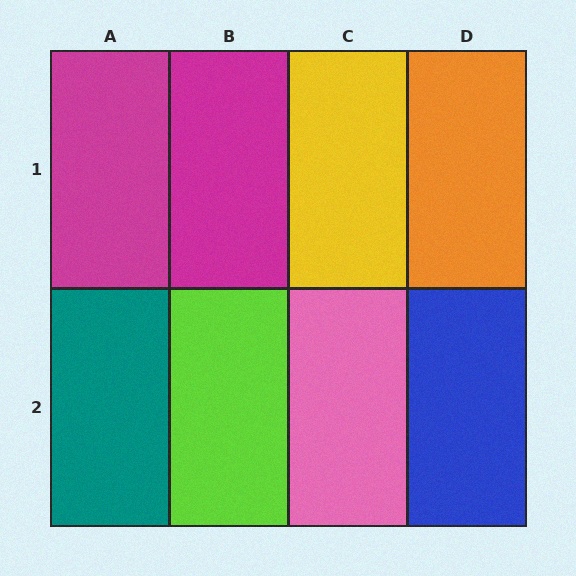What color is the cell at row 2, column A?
Teal.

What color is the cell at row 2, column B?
Lime.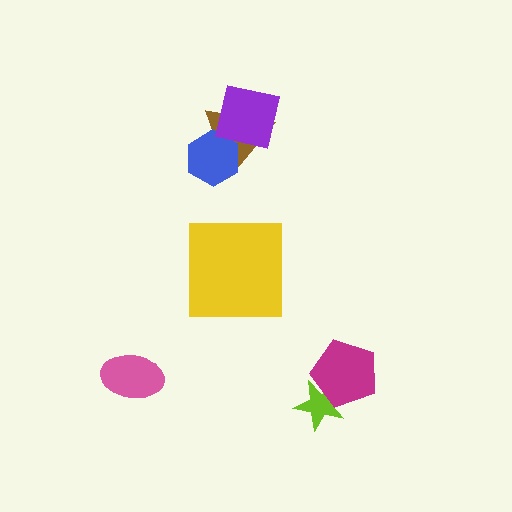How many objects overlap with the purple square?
1 object overlaps with the purple square.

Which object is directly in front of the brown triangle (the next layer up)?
The blue hexagon is directly in front of the brown triangle.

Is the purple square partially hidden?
No, no other shape covers it.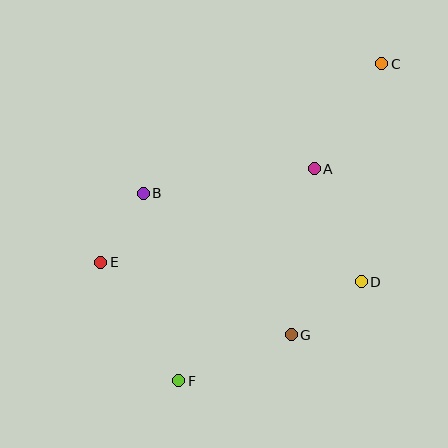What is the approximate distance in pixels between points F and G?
The distance between F and G is approximately 121 pixels.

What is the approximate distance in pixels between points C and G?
The distance between C and G is approximately 285 pixels.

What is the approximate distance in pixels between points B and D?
The distance between B and D is approximately 236 pixels.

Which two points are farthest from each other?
Points C and F are farthest from each other.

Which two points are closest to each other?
Points B and E are closest to each other.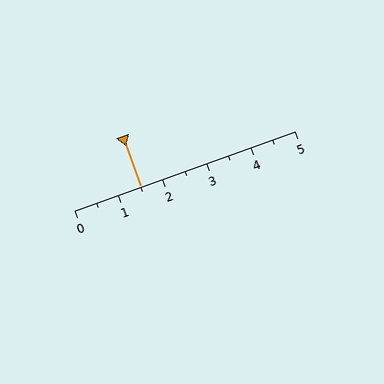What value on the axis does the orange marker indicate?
The marker indicates approximately 1.5.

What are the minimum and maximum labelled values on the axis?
The axis runs from 0 to 5.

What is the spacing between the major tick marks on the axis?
The major ticks are spaced 1 apart.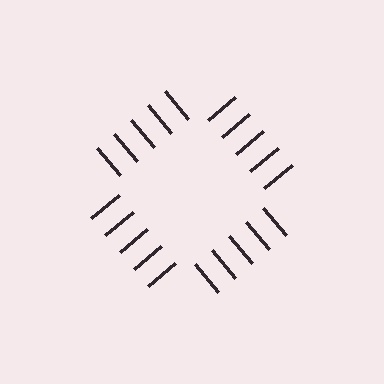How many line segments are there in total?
20 — 5 along each of the 4 edges.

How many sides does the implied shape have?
4 sides — the line-ends trace a square.